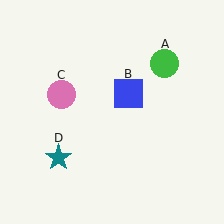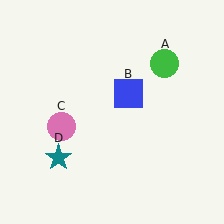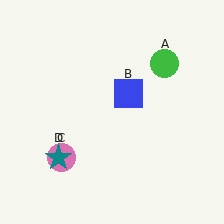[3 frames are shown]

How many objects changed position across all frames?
1 object changed position: pink circle (object C).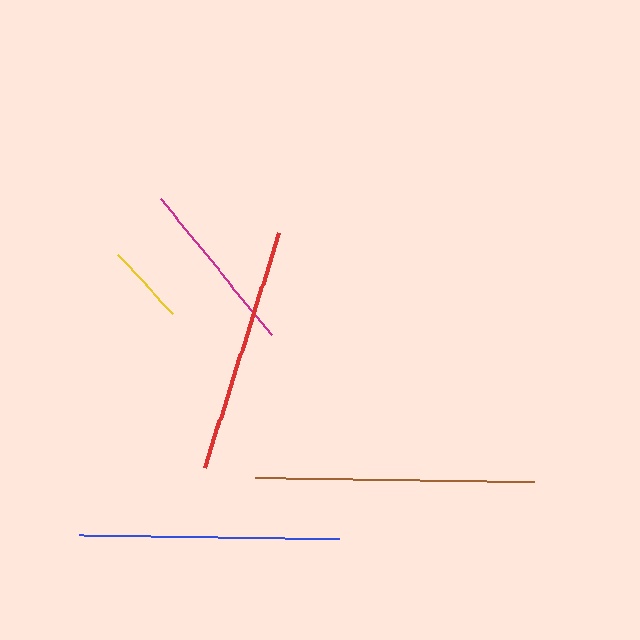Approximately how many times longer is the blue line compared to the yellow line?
The blue line is approximately 3.2 times the length of the yellow line.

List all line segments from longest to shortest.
From longest to shortest: brown, blue, red, magenta, yellow.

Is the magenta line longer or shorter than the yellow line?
The magenta line is longer than the yellow line.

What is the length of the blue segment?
The blue segment is approximately 260 pixels long.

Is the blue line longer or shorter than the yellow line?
The blue line is longer than the yellow line.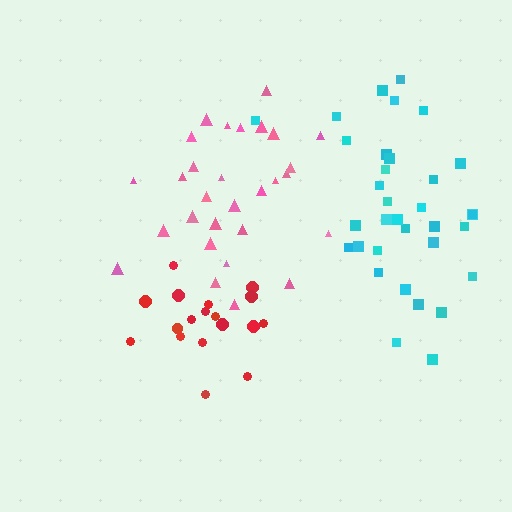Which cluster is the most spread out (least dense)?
Cyan.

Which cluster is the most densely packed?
Red.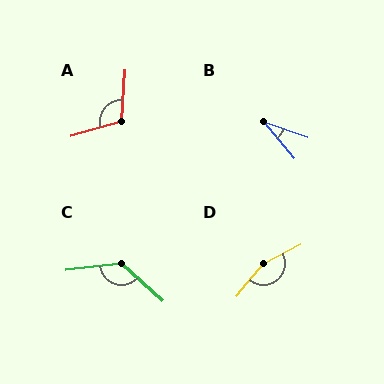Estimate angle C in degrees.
Approximately 130 degrees.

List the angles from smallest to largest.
B (31°), A (110°), C (130°), D (157°).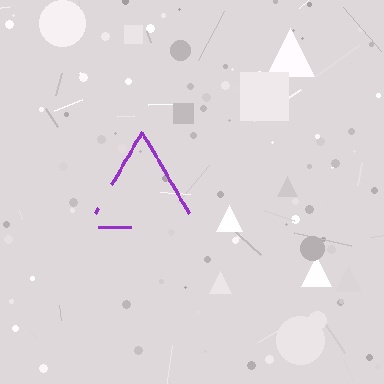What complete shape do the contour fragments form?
The contour fragments form a triangle.